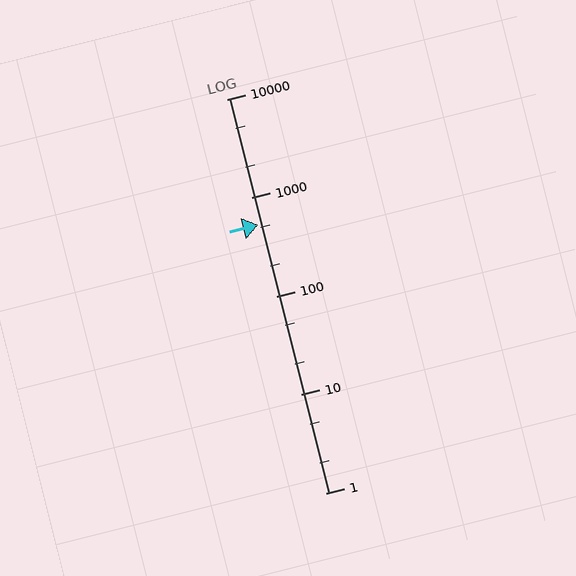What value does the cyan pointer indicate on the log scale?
The pointer indicates approximately 530.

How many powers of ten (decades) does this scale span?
The scale spans 4 decades, from 1 to 10000.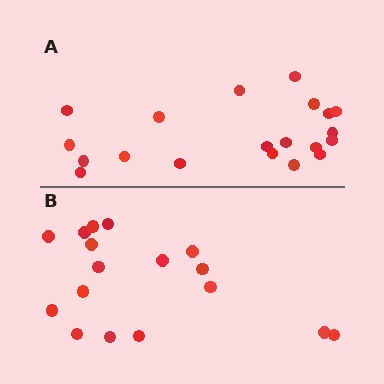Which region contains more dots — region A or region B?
Region A (the top region) has more dots.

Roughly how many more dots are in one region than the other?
Region A has just a few more — roughly 2 or 3 more dots than region B.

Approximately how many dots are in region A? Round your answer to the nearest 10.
About 20 dots.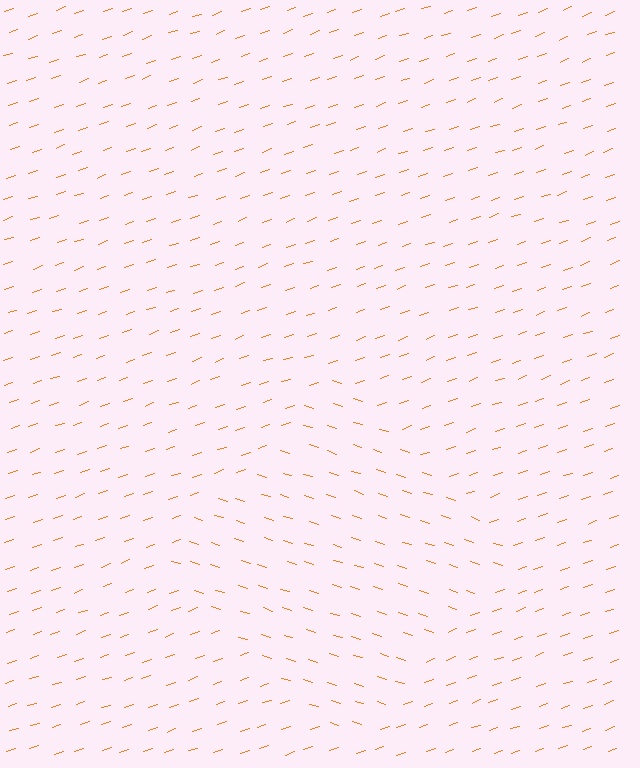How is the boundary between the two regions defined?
The boundary is defined purely by a change in line orientation (approximately 37 degrees difference). All lines are the same color and thickness.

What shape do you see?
I see a diamond.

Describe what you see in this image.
The image is filled with small orange line segments. A diamond region in the image has lines oriented differently from the surrounding lines, creating a visible texture boundary.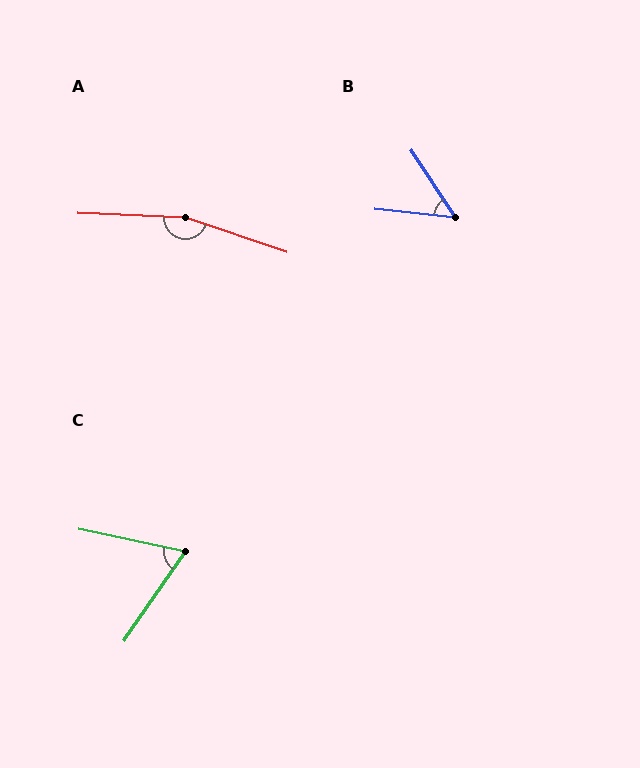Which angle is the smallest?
B, at approximately 51 degrees.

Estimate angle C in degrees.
Approximately 67 degrees.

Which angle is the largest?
A, at approximately 164 degrees.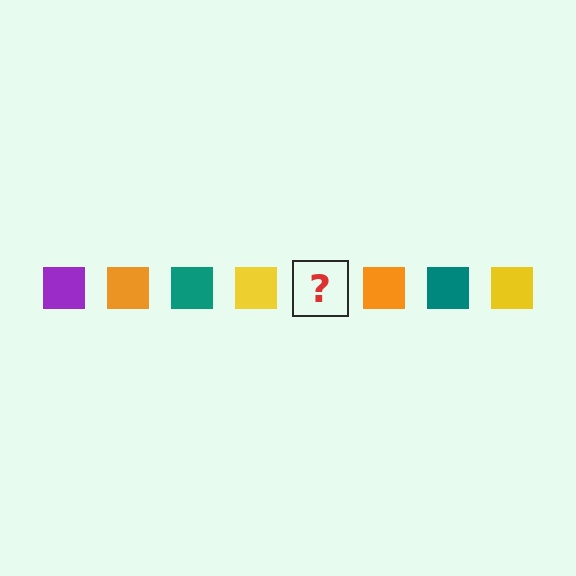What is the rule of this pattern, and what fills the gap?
The rule is that the pattern cycles through purple, orange, teal, yellow squares. The gap should be filled with a purple square.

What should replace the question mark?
The question mark should be replaced with a purple square.